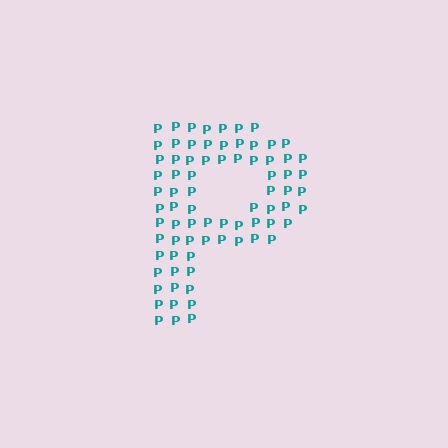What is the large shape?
The large shape is the letter P.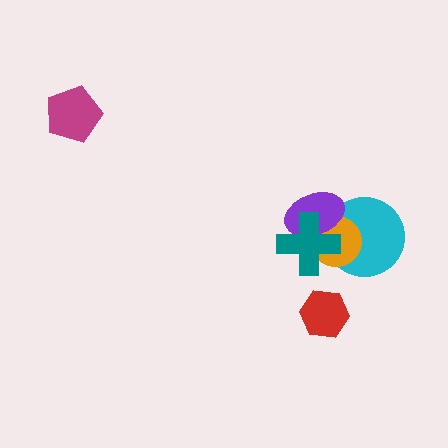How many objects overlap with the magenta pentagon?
0 objects overlap with the magenta pentagon.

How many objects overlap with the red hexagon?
0 objects overlap with the red hexagon.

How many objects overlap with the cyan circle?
3 objects overlap with the cyan circle.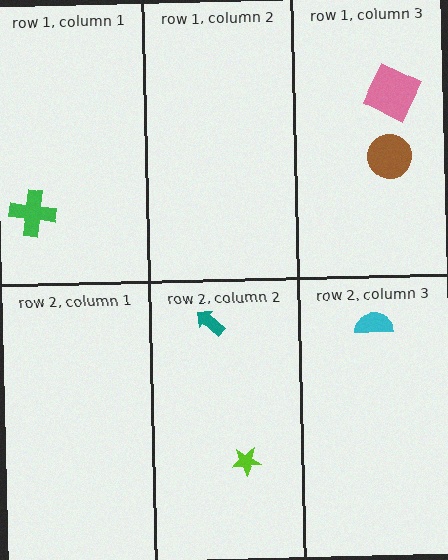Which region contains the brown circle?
The row 1, column 3 region.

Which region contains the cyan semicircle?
The row 2, column 3 region.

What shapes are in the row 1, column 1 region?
The green cross.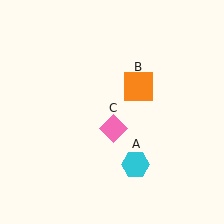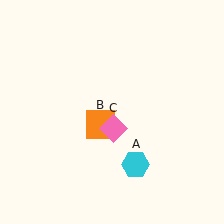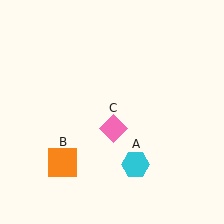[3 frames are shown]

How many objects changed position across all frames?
1 object changed position: orange square (object B).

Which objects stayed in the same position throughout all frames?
Cyan hexagon (object A) and pink diamond (object C) remained stationary.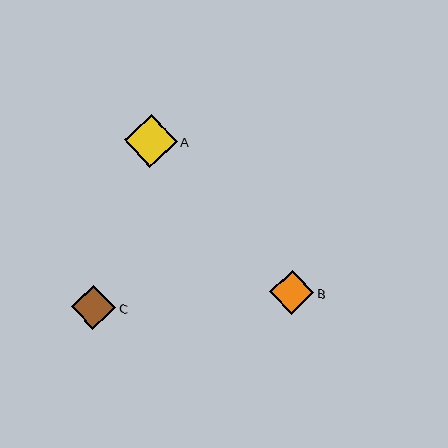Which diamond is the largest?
Diamond A is the largest with a size of approximately 53 pixels.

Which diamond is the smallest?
Diamond C is the smallest with a size of approximately 44 pixels.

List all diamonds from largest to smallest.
From largest to smallest: A, B, C.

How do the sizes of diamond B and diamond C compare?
Diamond B and diamond C are approximately the same size.